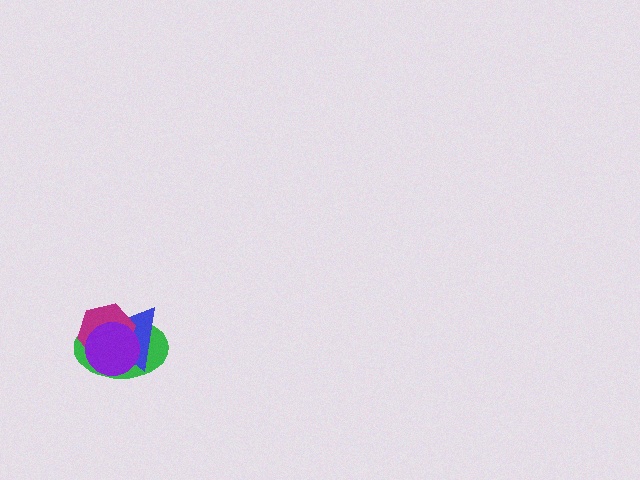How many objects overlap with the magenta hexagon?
3 objects overlap with the magenta hexagon.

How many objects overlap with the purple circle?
3 objects overlap with the purple circle.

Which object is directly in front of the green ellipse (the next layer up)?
The blue triangle is directly in front of the green ellipse.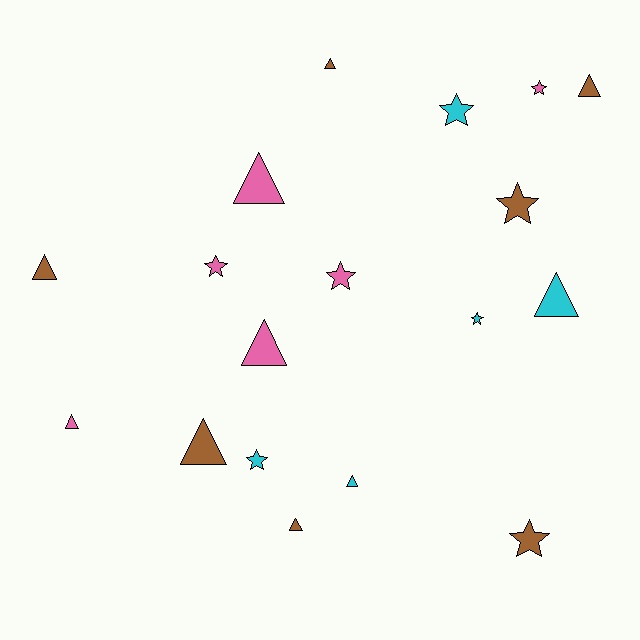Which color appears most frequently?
Brown, with 7 objects.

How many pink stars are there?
There are 3 pink stars.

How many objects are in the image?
There are 18 objects.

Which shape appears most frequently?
Triangle, with 10 objects.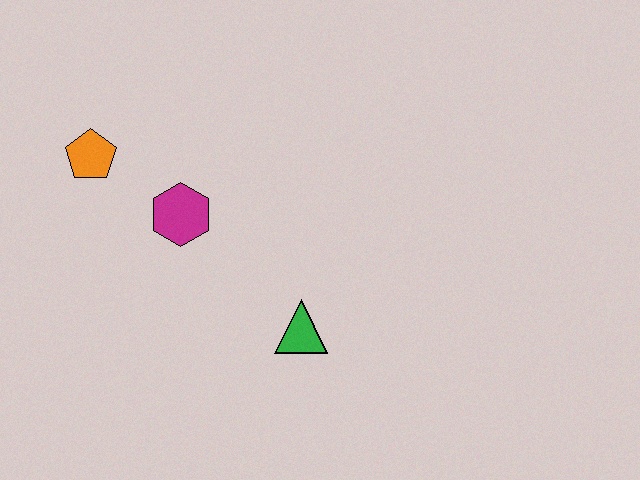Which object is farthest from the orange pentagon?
The green triangle is farthest from the orange pentagon.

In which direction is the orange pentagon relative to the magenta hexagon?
The orange pentagon is to the left of the magenta hexagon.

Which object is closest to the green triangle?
The magenta hexagon is closest to the green triangle.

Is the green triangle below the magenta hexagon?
Yes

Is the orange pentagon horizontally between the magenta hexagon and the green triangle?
No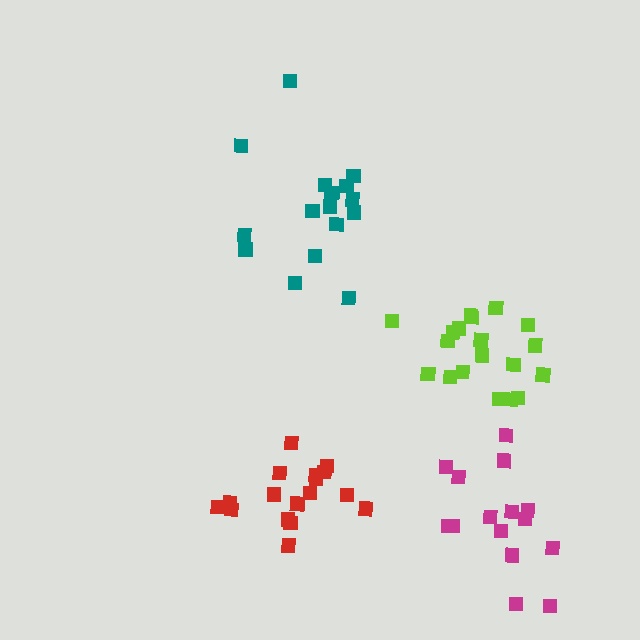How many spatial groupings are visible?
There are 4 spatial groupings.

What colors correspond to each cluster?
The clusters are colored: lime, magenta, teal, red.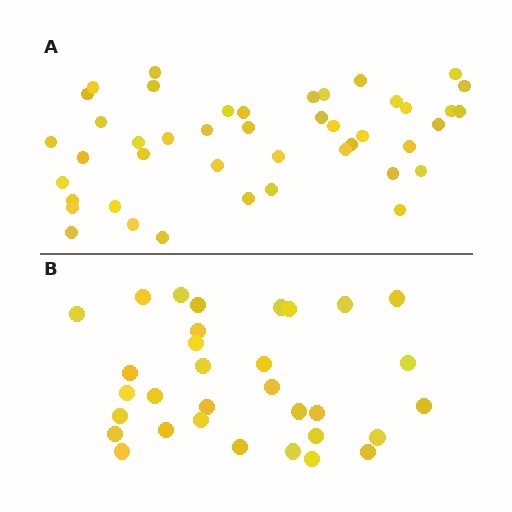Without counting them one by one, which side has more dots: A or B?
Region A (the top region) has more dots.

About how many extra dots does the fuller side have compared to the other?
Region A has roughly 12 or so more dots than region B.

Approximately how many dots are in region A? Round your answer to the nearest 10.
About 40 dots. (The exact count is 44, which rounds to 40.)